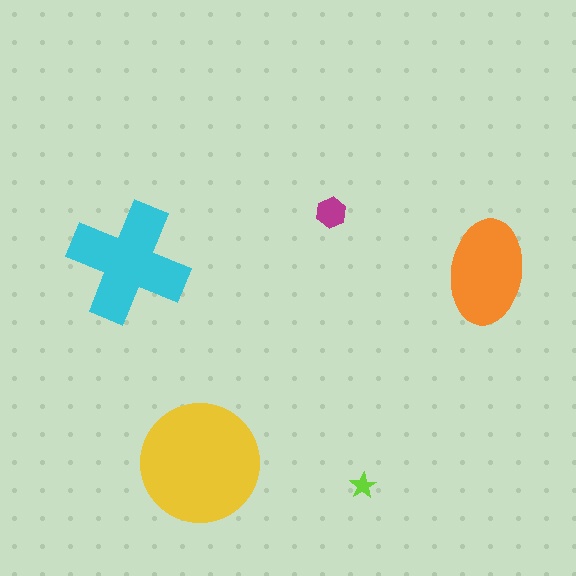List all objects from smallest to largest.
The lime star, the magenta hexagon, the orange ellipse, the cyan cross, the yellow circle.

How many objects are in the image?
There are 5 objects in the image.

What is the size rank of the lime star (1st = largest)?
5th.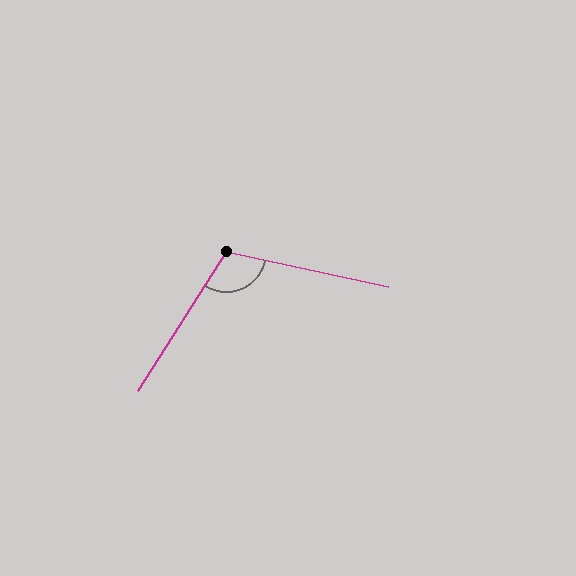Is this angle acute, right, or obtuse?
It is obtuse.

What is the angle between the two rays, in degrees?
Approximately 111 degrees.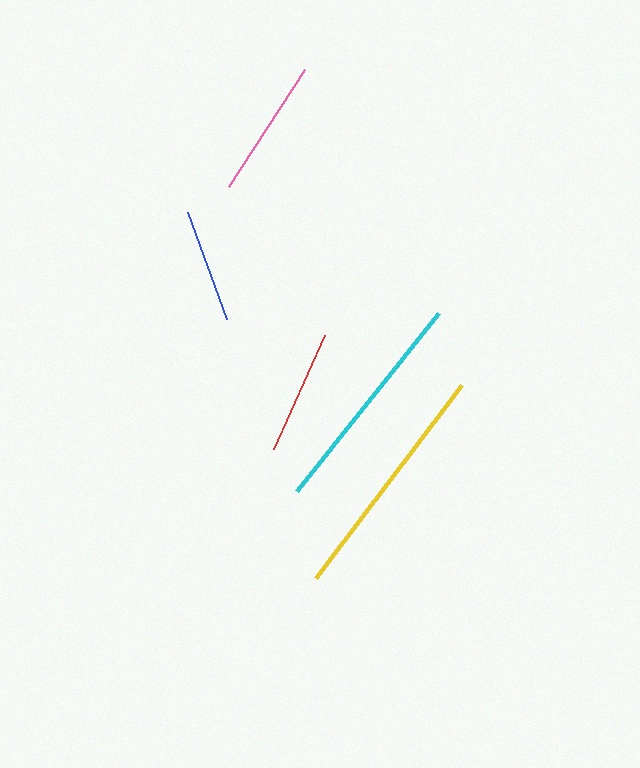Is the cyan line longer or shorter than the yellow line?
The yellow line is longer than the cyan line.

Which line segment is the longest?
The yellow line is the longest at approximately 242 pixels.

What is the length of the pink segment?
The pink segment is approximately 139 pixels long.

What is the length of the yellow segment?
The yellow segment is approximately 242 pixels long.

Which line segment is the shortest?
The blue line is the shortest at approximately 114 pixels.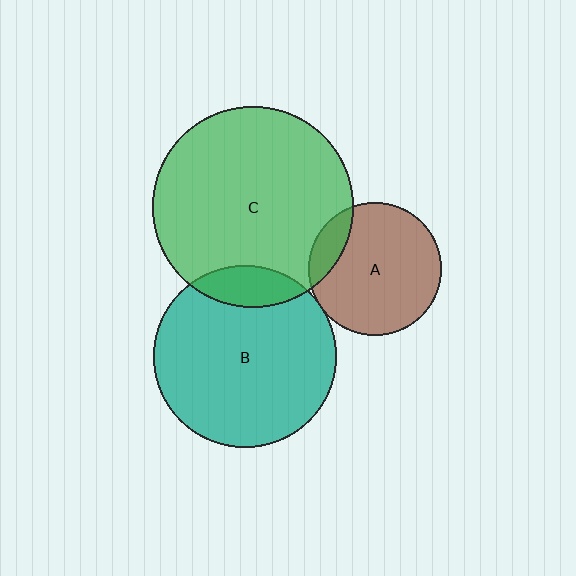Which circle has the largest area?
Circle C (green).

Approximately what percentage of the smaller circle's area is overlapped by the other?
Approximately 15%.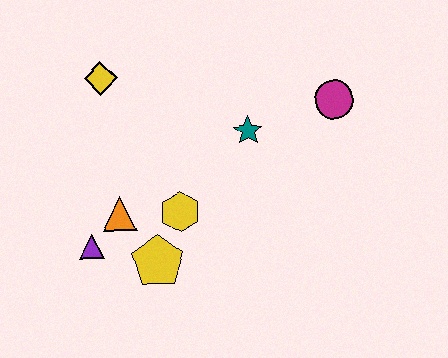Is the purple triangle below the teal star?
Yes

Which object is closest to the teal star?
The magenta circle is closest to the teal star.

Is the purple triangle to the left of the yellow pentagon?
Yes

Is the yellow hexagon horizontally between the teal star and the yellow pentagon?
Yes